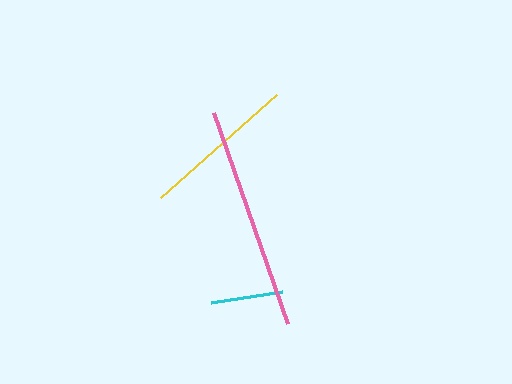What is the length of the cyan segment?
The cyan segment is approximately 72 pixels long.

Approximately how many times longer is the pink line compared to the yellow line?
The pink line is approximately 1.4 times the length of the yellow line.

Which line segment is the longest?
The pink line is the longest at approximately 224 pixels.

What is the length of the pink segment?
The pink segment is approximately 224 pixels long.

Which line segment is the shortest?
The cyan line is the shortest at approximately 72 pixels.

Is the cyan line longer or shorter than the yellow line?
The yellow line is longer than the cyan line.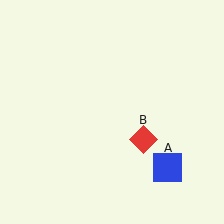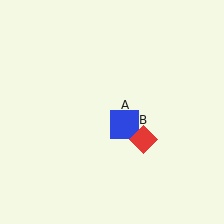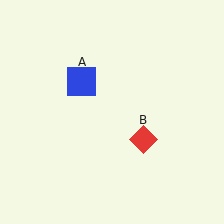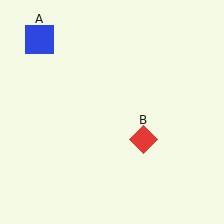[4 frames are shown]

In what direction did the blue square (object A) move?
The blue square (object A) moved up and to the left.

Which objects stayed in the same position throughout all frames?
Red diamond (object B) remained stationary.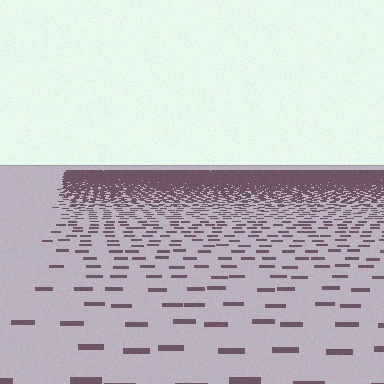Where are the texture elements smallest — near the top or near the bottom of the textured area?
Near the top.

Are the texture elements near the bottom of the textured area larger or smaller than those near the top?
Larger. Near the bottom, elements are closer to the viewer and appear at a bigger on-screen size.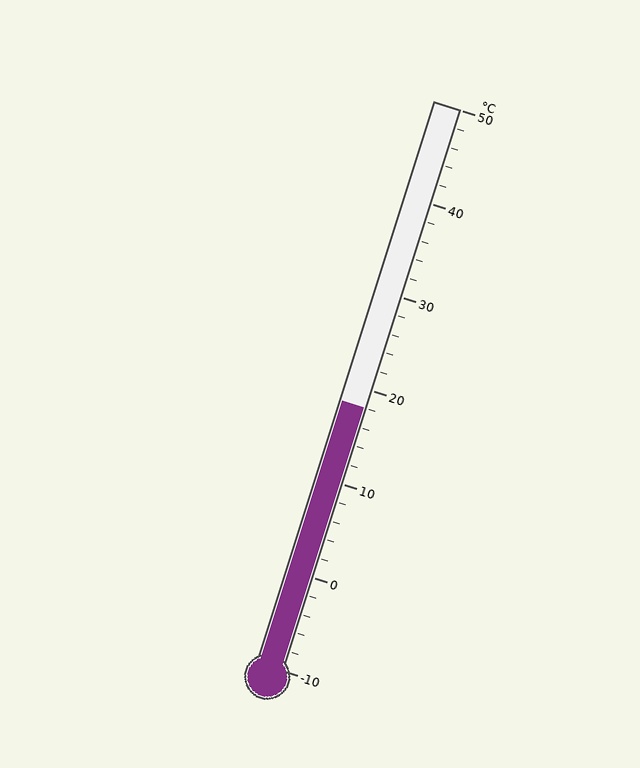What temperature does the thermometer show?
The thermometer shows approximately 18°C.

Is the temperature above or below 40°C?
The temperature is below 40°C.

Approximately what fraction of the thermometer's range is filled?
The thermometer is filled to approximately 45% of its range.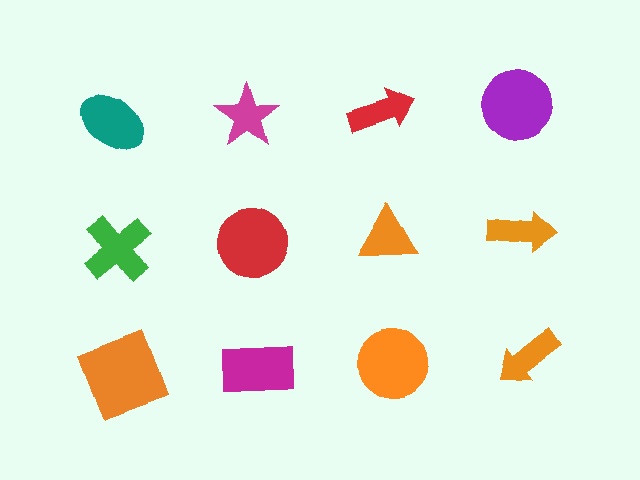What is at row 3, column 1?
An orange square.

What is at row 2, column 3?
An orange triangle.